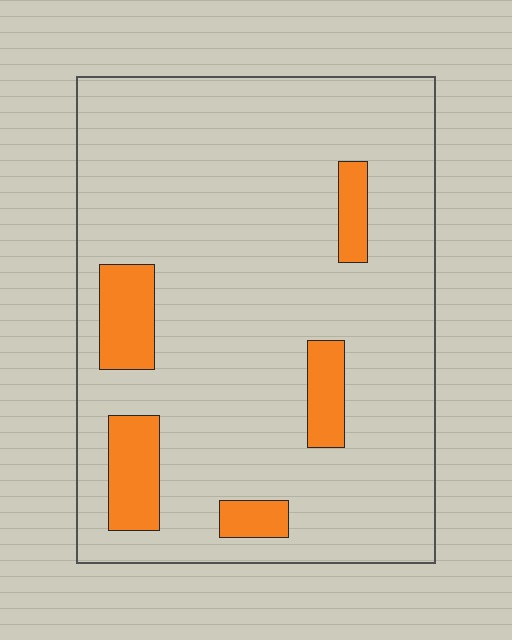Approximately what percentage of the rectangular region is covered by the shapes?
Approximately 10%.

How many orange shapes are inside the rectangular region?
5.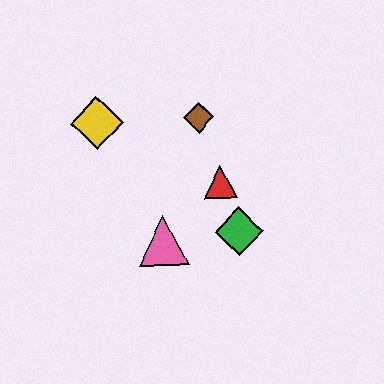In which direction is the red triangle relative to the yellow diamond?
The red triangle is to the right of the yellow diamond.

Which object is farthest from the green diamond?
The yellow diamond is farthest from the green diamond.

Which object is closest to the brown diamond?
The red triangle is closest to the brown diamond.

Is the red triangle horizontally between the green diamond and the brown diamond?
Yes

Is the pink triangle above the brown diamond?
No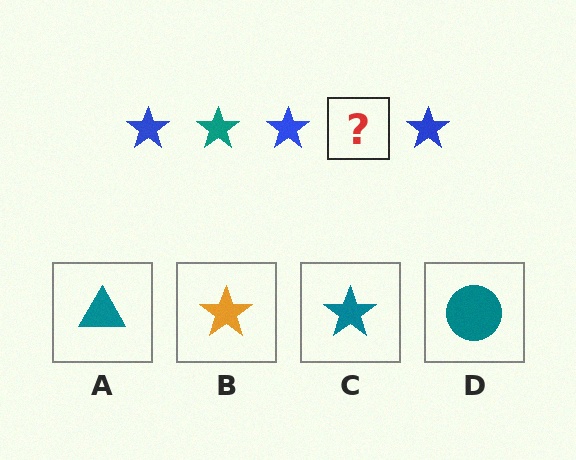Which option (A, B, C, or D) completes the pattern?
C.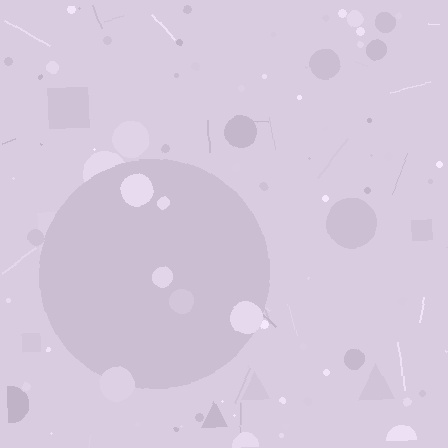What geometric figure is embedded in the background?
A circle is embedded in the background.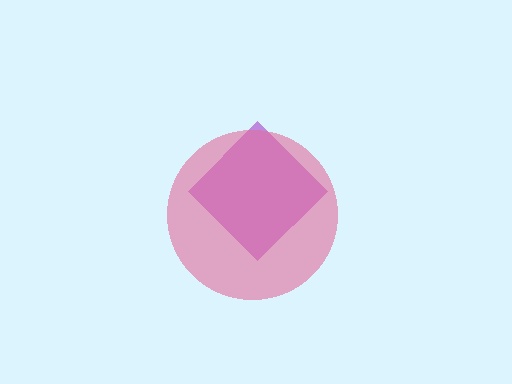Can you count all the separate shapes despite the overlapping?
Yes, there are 2 separate shapes.